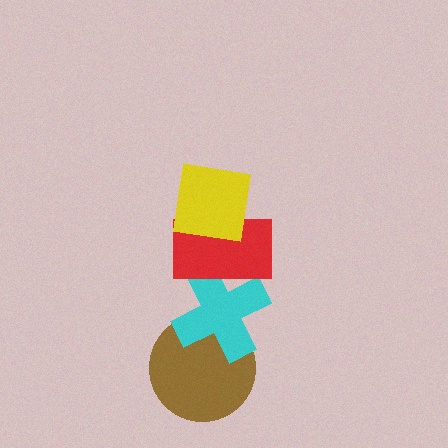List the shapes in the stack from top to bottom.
From top to bottom: the yellow square, the red rectangle, the cyan cross, the brown circle.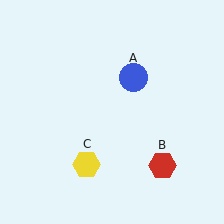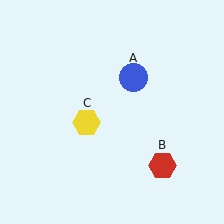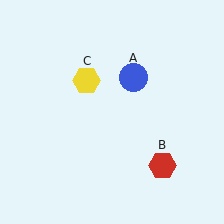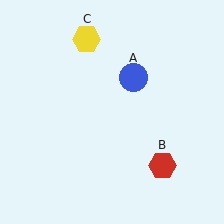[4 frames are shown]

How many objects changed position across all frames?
1 object changed position: yellow hexagon (object C).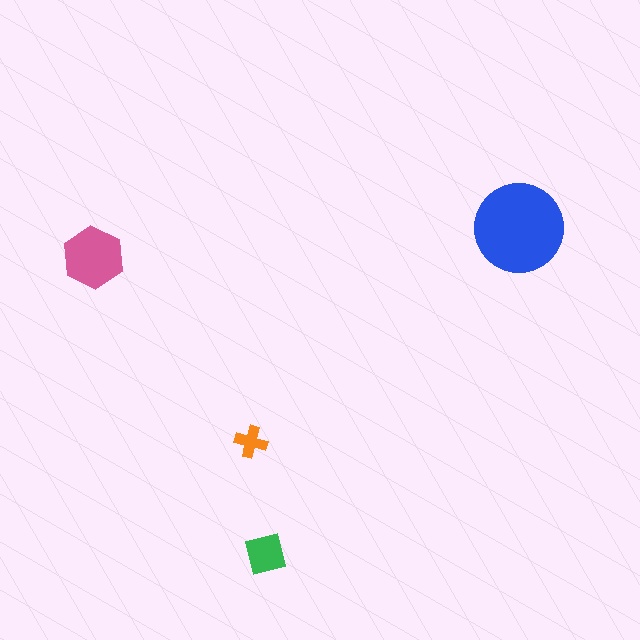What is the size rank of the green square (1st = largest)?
3rd.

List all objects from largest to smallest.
The blue circle, the pink hexagon, the green square, the orange cross.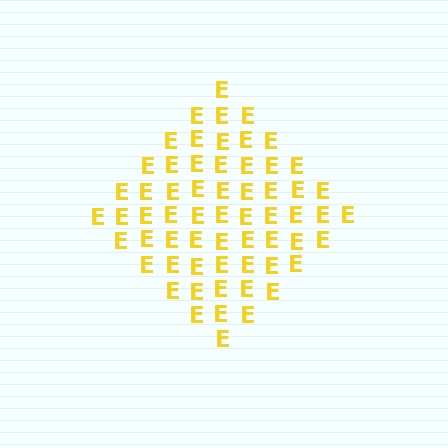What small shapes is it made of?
It is made of small letter E's.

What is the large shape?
The large shape is a diamond.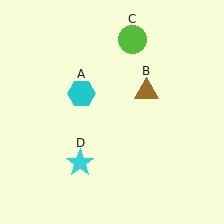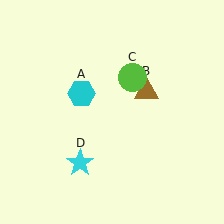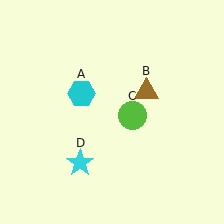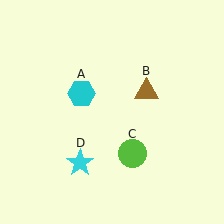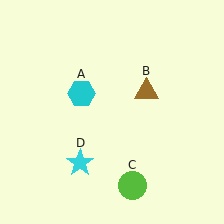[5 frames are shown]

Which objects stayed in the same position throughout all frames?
Cyan hexagon (object A) and brown triangle (object B) and cyan star (object D) remained stationary.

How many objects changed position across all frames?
1 object changed position: lime circle (object C).